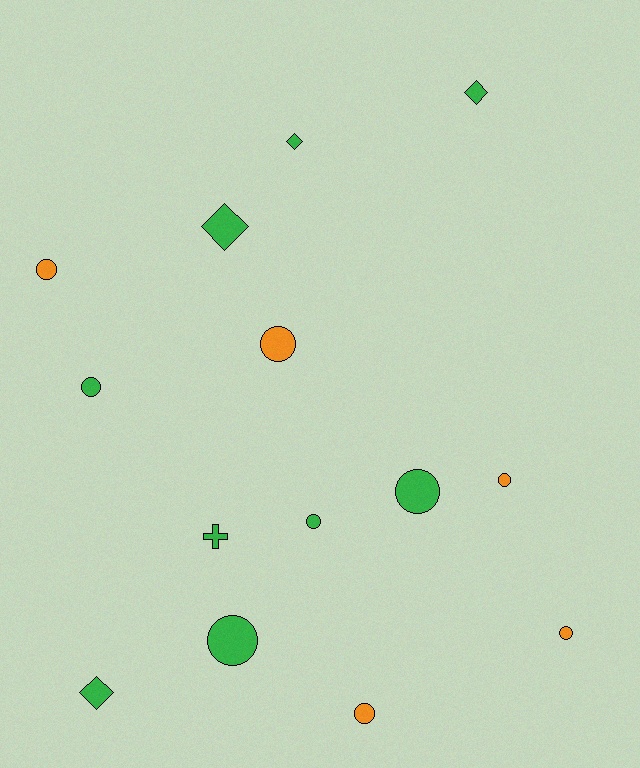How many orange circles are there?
There are 5 orange circles.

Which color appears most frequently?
Green, with 9 objects.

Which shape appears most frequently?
Circle, with 9 objects.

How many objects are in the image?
There are 14 objects.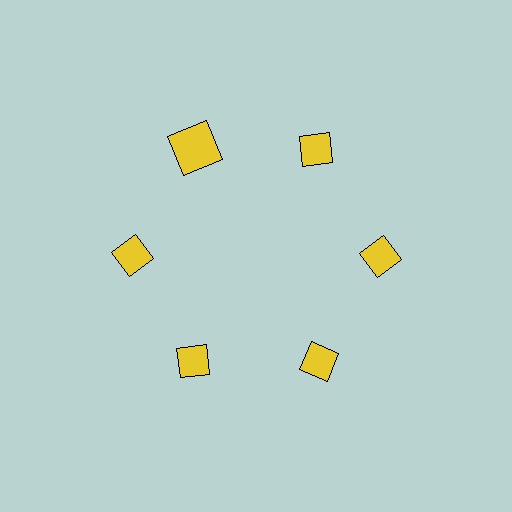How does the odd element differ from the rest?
It has a different shape: square instead of diamond.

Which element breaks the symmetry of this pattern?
The yellow square at roughly the 11 o'clock position breaks the symmetry. All other shapes are yellow diamonds.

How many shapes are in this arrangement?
There are 6 shapes arranged in a ring pattern.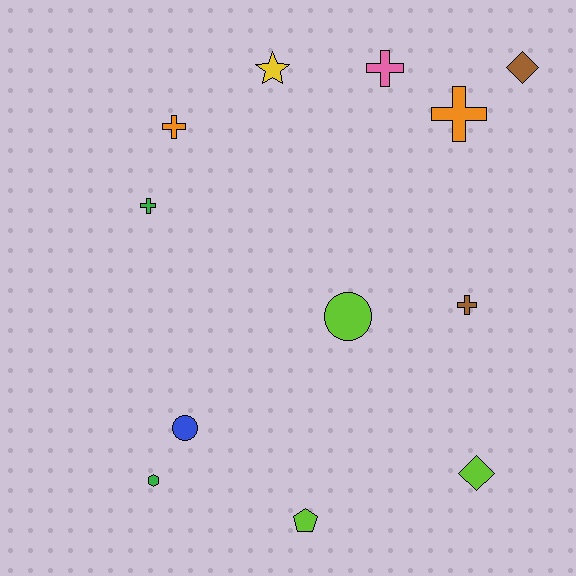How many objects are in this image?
There are 12 objects.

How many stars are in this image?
There is 1 star.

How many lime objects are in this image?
There are 3 lime objects.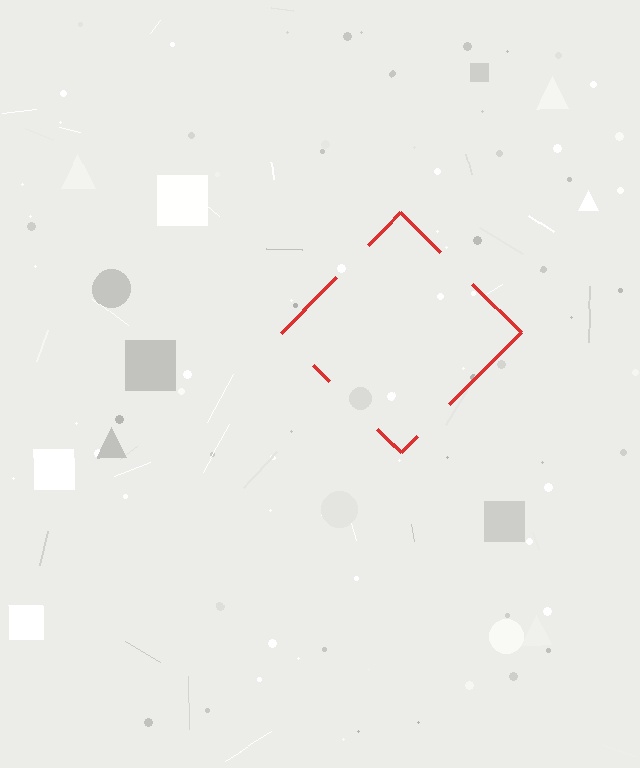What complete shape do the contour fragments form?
The contour fragments form a diamond.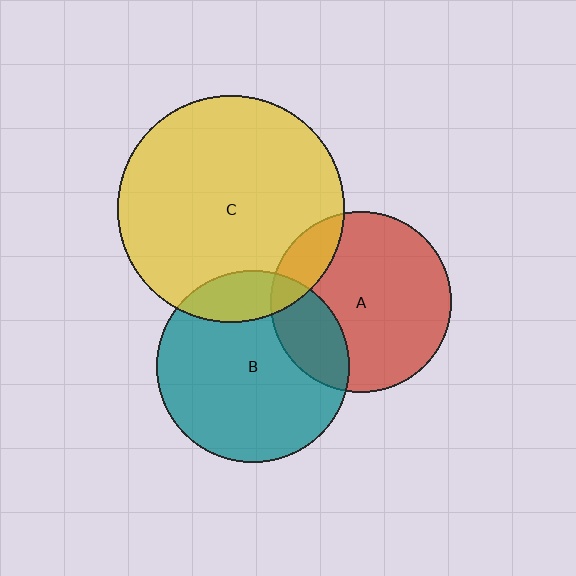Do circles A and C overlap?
Yes.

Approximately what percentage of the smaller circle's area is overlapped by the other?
Approximately 15%.